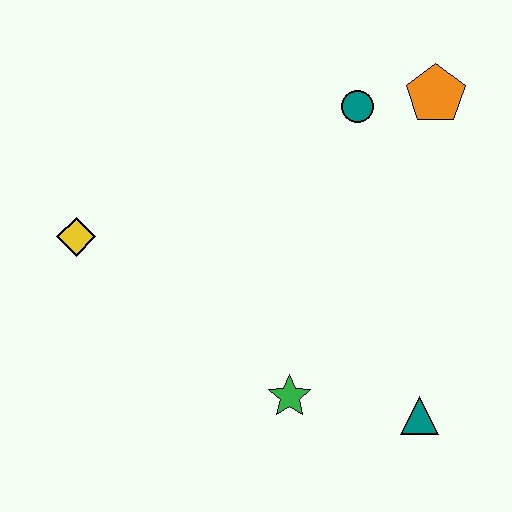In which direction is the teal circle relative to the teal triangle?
The teal circle is above the teal triangle.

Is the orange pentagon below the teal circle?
No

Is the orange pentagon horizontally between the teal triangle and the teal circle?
No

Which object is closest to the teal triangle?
The green star is closest to the teal triangle.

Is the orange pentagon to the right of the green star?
Yes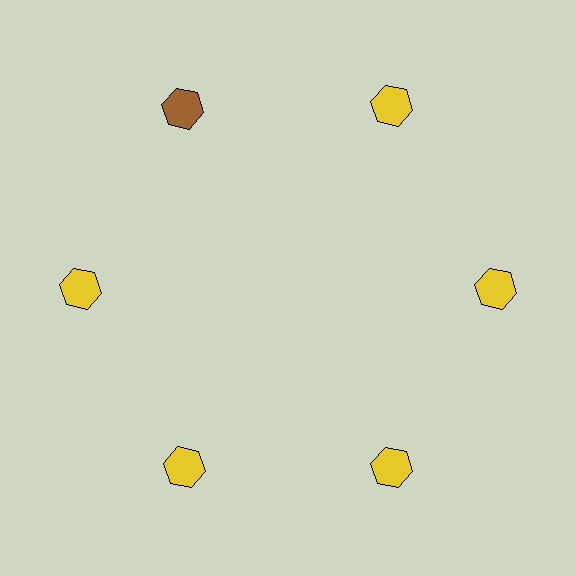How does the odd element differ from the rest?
It has a different color: brown instead of yellow.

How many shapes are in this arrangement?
There are 6 shapes arranged in a ring pattern.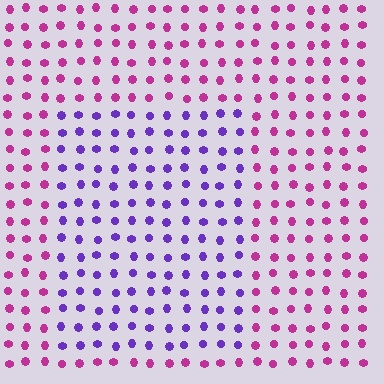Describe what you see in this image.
The image is filled with small magenta elements in a uniform arrangement. A rectangle-shaped region is visible where the elements are tinted to a slightly different hue, forming a subtle color boundary.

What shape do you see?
I see a rectangle.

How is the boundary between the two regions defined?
The boundary is defined purely by a slight shift in hue (about 53 degrees). Spacing, size, and orientation are identical on both sides.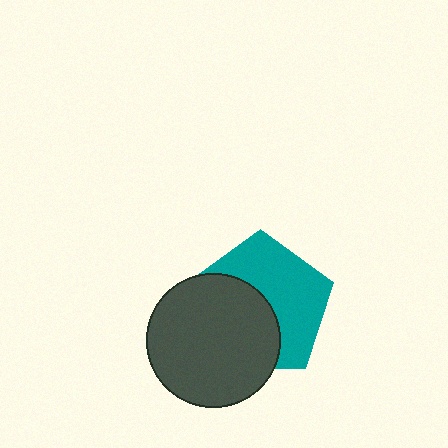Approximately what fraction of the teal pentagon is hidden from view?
Roughly 47% of the teal pentagon is hidden behind the dark gray circle.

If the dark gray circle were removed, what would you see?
You would see the complete teal pentagon.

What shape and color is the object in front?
The object in front is a dark gray circle.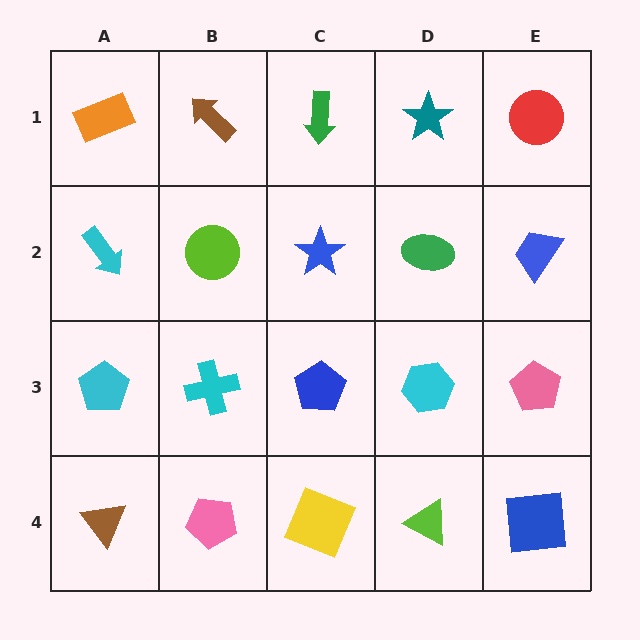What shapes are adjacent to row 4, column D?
A cyan hexagon (row 3, column D), a yellow square (row 4, column C), a blue square (row 4, column E).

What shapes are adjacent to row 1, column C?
A blue star (row 2, column C), a brown arrow (row 1, column B), a teal star (row 1, column D).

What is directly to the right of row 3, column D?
A pink pentagon.